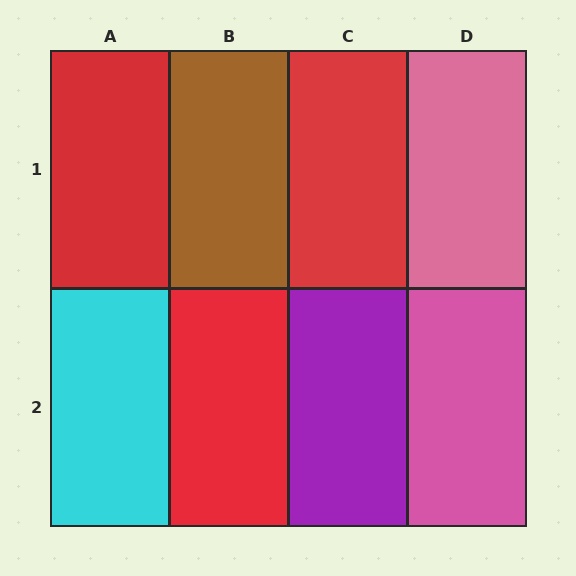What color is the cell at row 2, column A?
Cyan.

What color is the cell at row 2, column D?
Pink.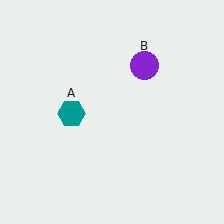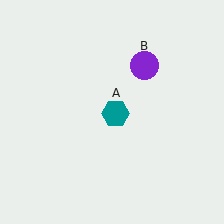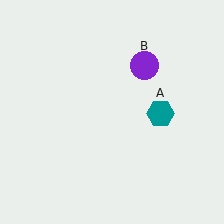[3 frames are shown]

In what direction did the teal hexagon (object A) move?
The teal hexagon (object A) moved right.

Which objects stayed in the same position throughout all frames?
Purple circle (object B) remained stationary.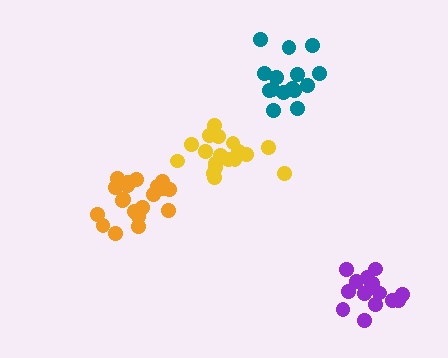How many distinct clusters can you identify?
There are 4 distinct clusters.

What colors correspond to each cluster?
The clusters are colored: yellow, purple, teal, orange.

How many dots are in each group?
Group 1: 18 dots, Group 2: 15 dots, Group 3: 15 dots, Group 4: 20 dots (68 total).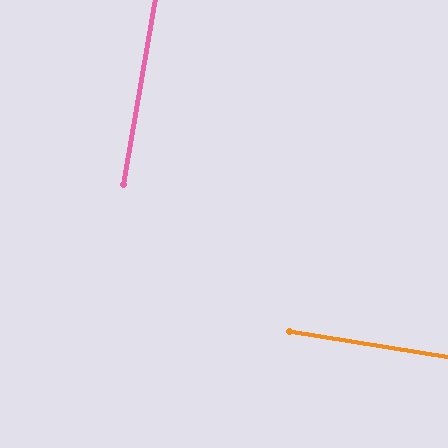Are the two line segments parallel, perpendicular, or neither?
Perpendicular — they meet at approximately 89°.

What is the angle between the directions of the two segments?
Approximately 89 degrees.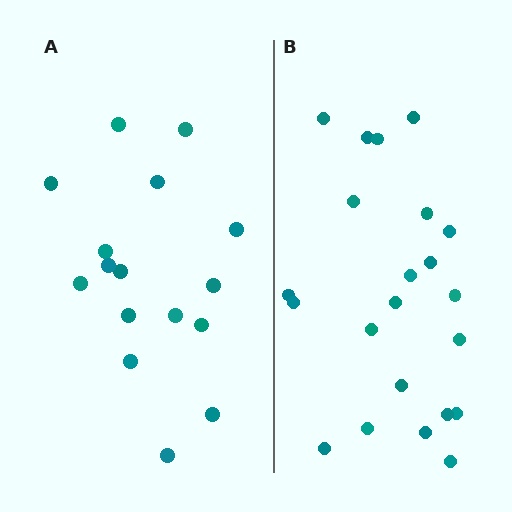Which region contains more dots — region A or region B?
Region B (the right region) has more dots.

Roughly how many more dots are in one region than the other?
Region B has about 6 more dots than region A.